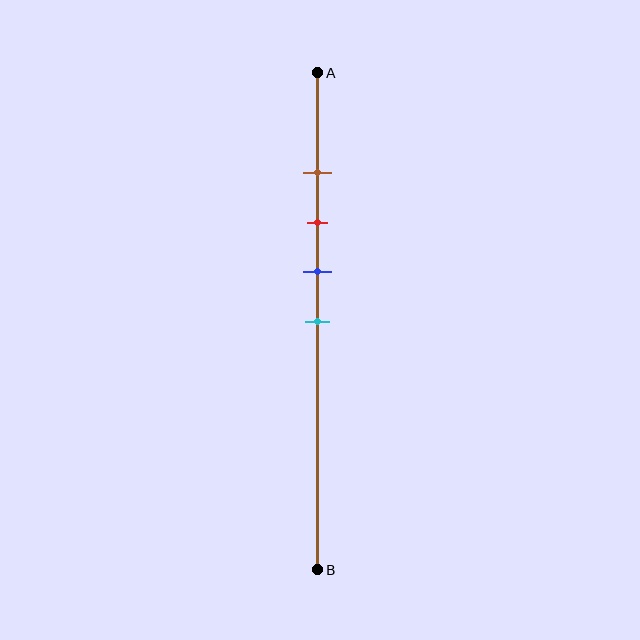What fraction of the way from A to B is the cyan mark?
The cyan mark is approximately 50% (0.5) of the way from A to B.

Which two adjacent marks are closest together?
The brown and red marks are the closest adjacent pair.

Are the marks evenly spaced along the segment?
Yes, the marks are approximately evenly spaced.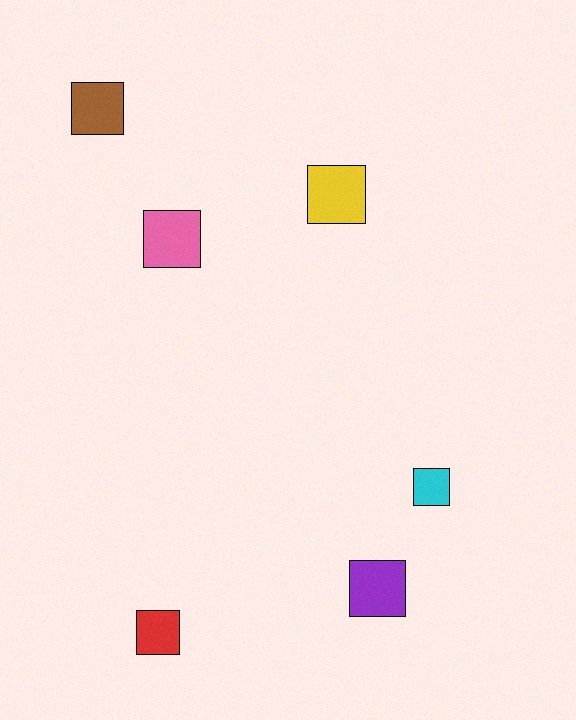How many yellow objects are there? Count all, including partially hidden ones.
There is 1 yellow object.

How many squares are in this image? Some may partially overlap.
There are 6 squares.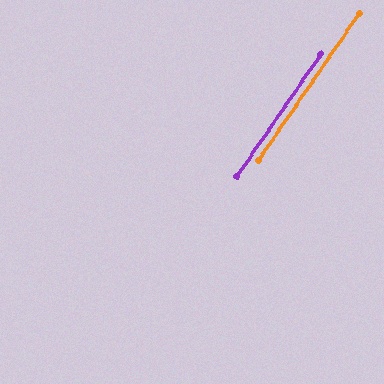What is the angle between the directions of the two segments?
Approximately 0 degrees.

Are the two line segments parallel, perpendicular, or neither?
Parallel — their directions differ by only 0.1°.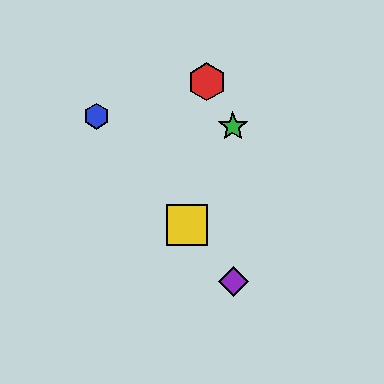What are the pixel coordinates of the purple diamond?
The purple diamond is at (233, 281).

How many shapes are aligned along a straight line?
3 shapes (the blue hexagon, the yellow square, the purple diamond) are aligned along a straight line.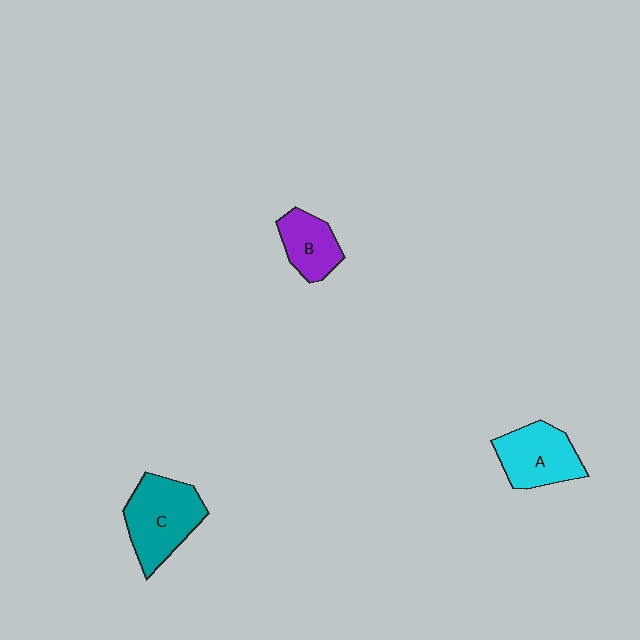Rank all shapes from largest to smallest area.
From largest to smallest: C (teal), A (cyan), B (purple).